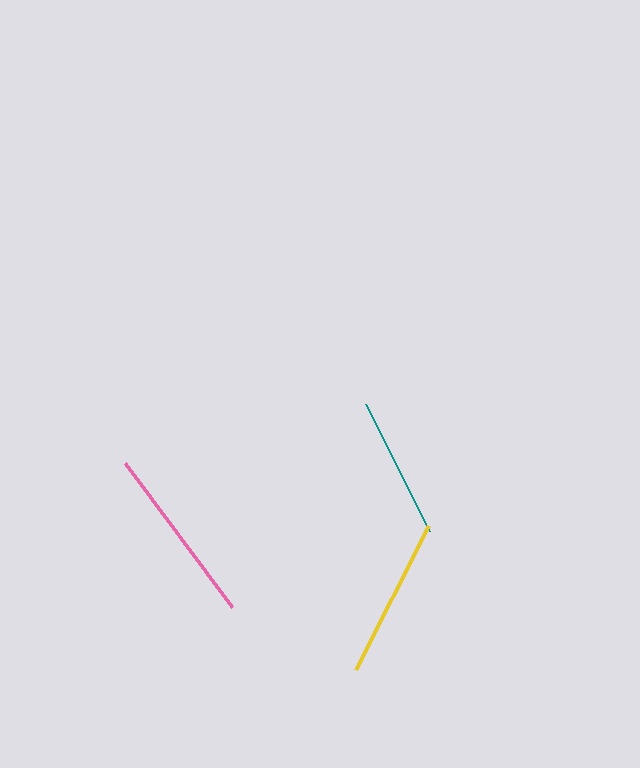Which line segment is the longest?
The pink line is the longest at approximately 179 pixels.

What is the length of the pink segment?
The pink segment is approximately 179 pixels long.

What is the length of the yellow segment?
The yellow segment is approximately 162 pixels long.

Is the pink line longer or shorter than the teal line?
The pink line is longer than the teal line.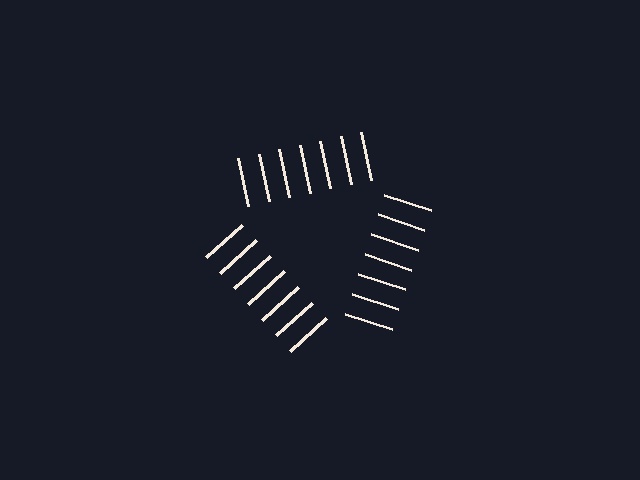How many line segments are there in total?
21 — 7 along each of the 3 edges.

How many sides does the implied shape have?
3 sides — the line-ends trace a triangle.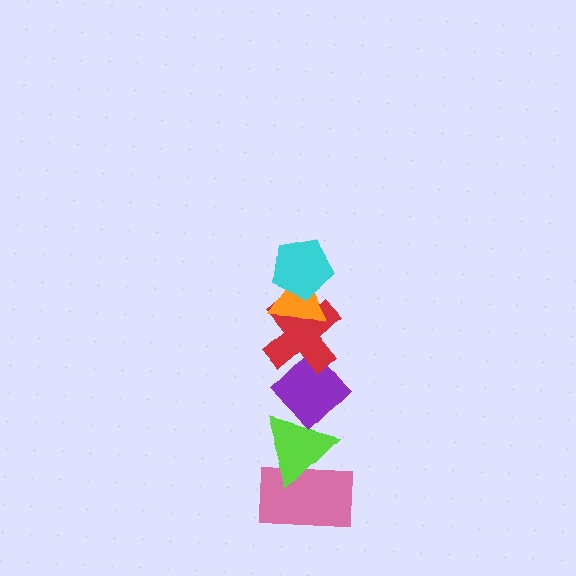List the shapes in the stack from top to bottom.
From top to bottom: the cyan pentagon, the orange triangle, the red cross, the purple diamond, the lime triangle, the pink rectangle.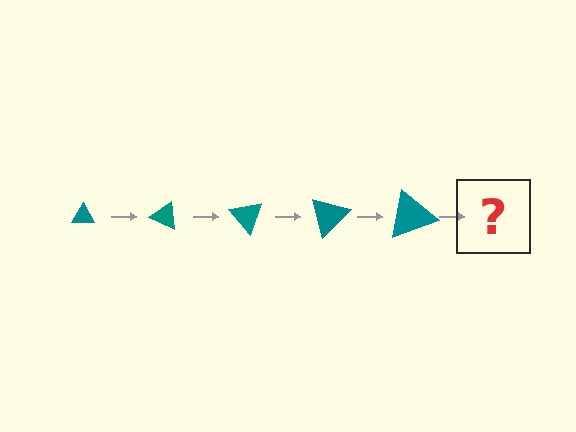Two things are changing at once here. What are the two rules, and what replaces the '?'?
The two rules are that the triangle grows larger each step and it rotates 25 degrees each step. The '?' should be a triangle, larger than the previous one and rotated 125 degrees from the start.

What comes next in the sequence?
The next element should be a triangle, larger than the previous one and rotated 125 degrees from the start.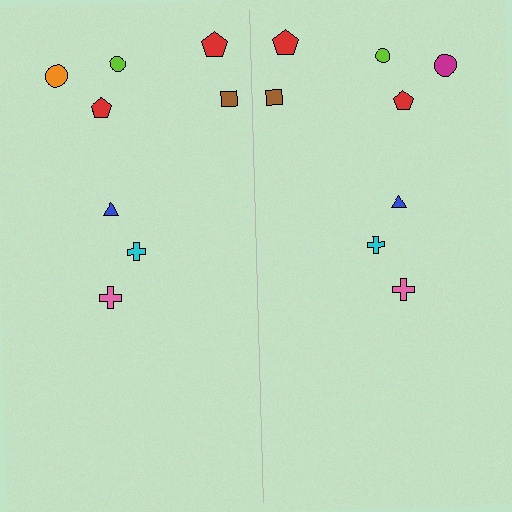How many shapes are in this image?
There are 16 shapes in this image.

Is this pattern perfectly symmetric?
No, the pattern is not perfectly symmetric. The magenta circle on the right side breaks the symmetry — its mirror counterpart is orange.